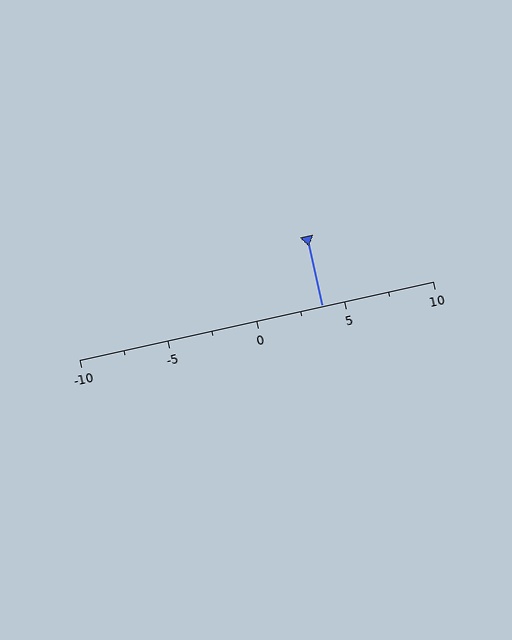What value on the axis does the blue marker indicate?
The marker indicates approximately 3.8.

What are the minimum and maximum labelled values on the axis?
The axis runs from -10 to 10.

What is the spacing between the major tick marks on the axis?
The major ticks are spaced 5 apart.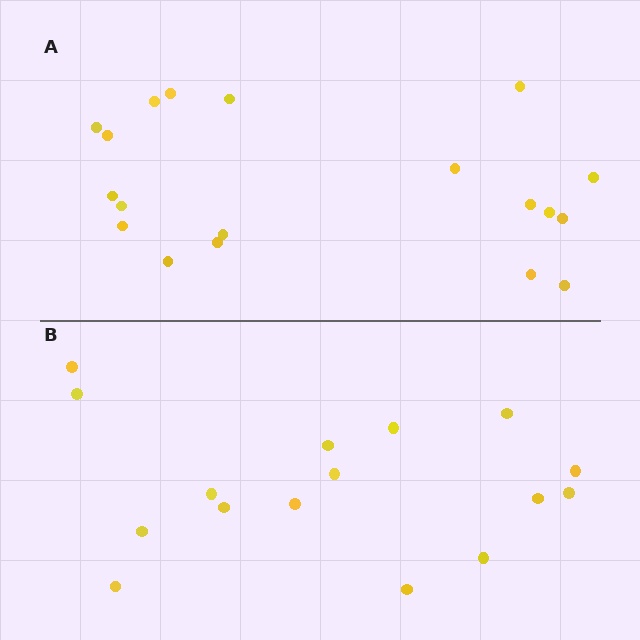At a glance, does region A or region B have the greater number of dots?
Region A (the top region) has more dots.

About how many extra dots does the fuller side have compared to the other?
Region A has just a few more — roughly 2 or 3 more dots than region B.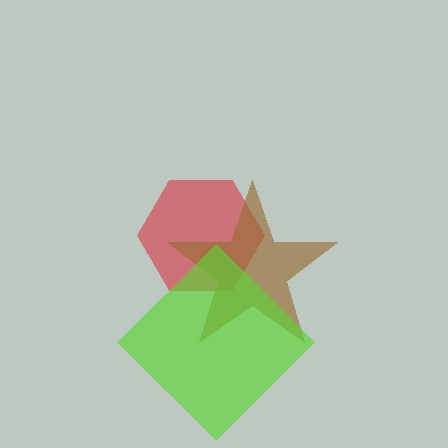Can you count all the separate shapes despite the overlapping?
Yes, there are 3 separate shapes.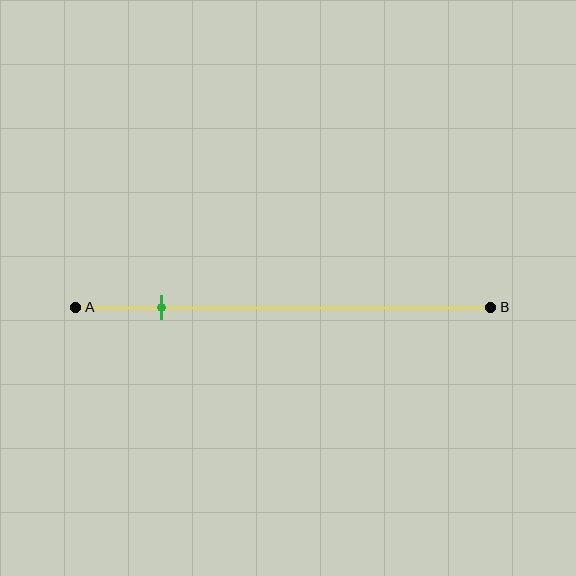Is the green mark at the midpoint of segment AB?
No, the mark is at about 20% from A, not at the 50% midpoint.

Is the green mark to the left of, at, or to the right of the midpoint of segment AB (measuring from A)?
The green mark is to the left of the midpoint of segment AB.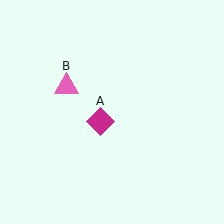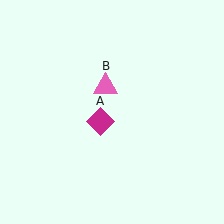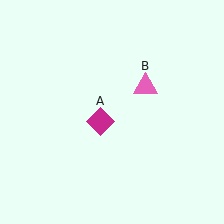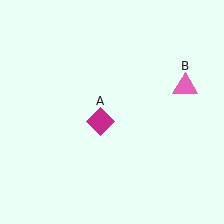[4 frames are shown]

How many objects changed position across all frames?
1 object changed position: pink triangle (object B).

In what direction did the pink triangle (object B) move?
The pink triangle (object B) moved right.